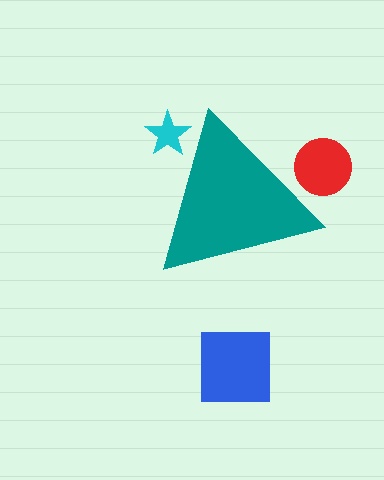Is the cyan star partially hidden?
Yes, the cyan star is partially hidden behind the teal triangle.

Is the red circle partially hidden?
Yes, the red circle is partially hidden behind the teal triangle.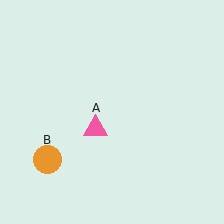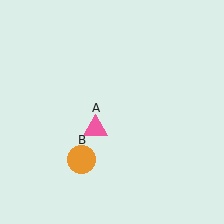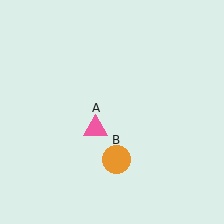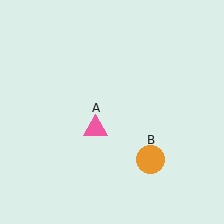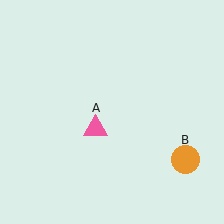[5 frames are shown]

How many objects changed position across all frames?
1 object changed position: orange circle (object B).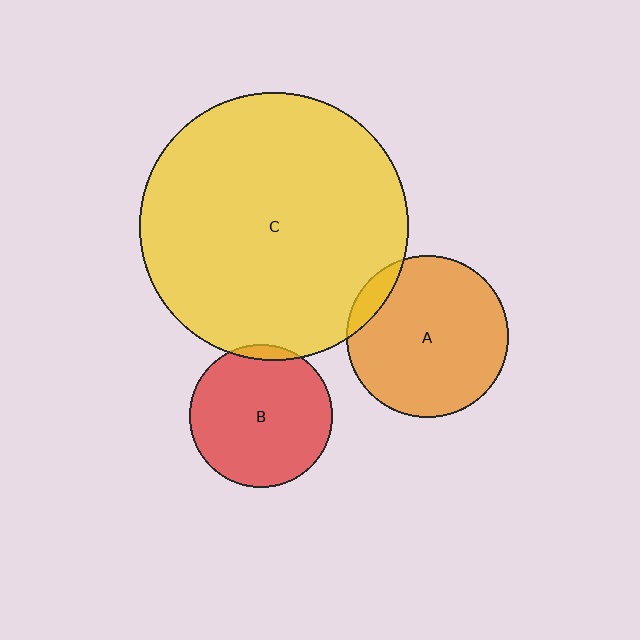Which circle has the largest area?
Circle C (yellow).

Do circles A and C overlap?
Yes.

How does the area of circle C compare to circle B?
Approximately 3.5 times.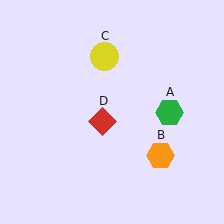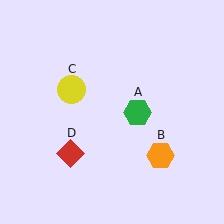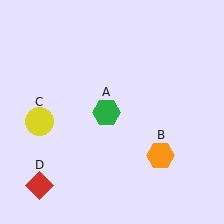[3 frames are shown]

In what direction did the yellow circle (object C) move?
The yellow circle (object C) moved down and to the left.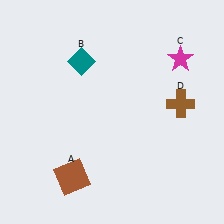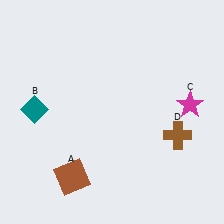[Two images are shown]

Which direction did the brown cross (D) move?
The brown cross (D) moved down.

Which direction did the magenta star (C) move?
The magenta star (C) moved down.